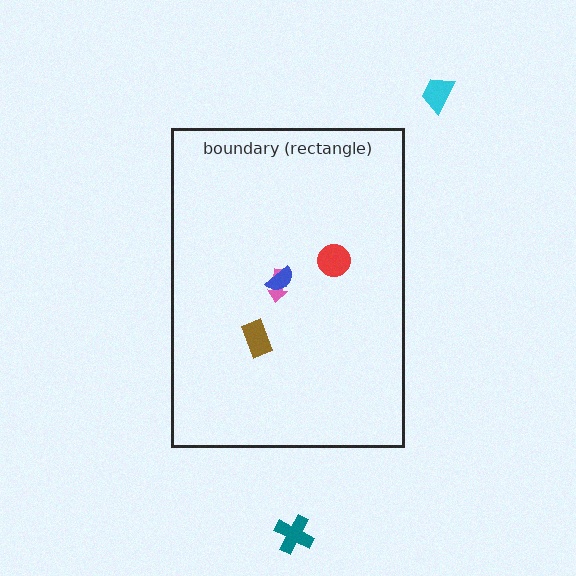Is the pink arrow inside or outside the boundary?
Inside.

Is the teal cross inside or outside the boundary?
Outside.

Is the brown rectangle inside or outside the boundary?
Inside.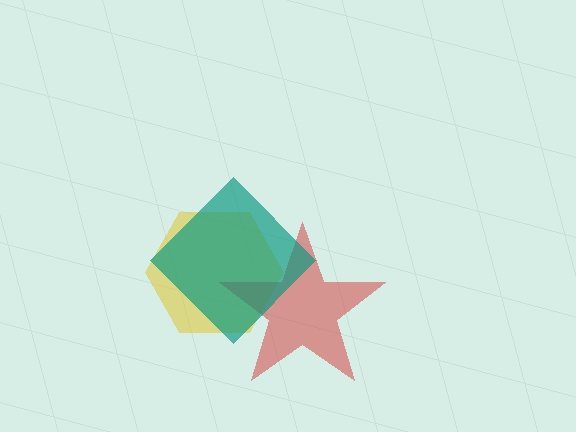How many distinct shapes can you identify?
There are 3 distinct shapes: a yellow hexagon, a red star, a teal diamond.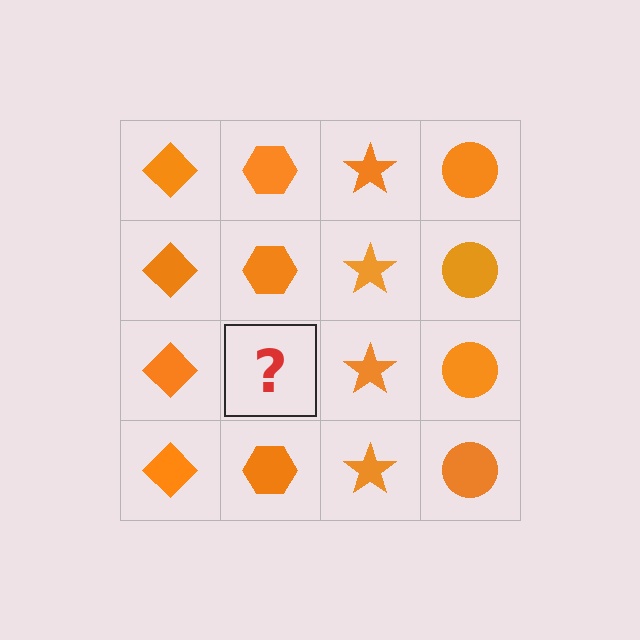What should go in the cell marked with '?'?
The missing cell should contain an orange hexagon.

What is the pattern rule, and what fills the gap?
The rule is that each column has a consistent shape. The gap should be filled with an orange hexagon.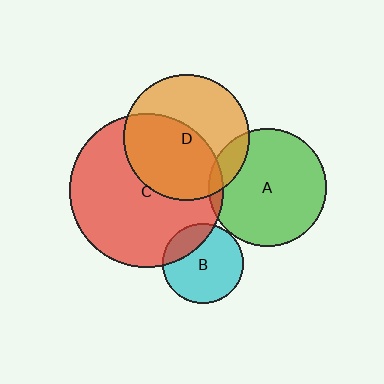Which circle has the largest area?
Circle C (red).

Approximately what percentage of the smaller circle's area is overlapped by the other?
Approximately 5%.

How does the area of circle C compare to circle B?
Approximately 3.7 times.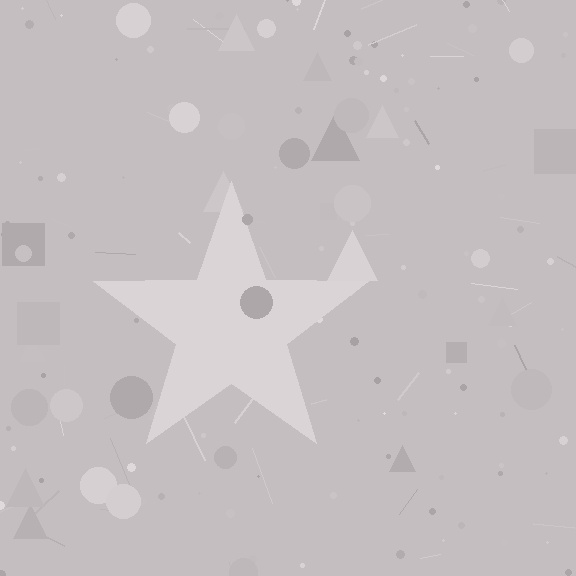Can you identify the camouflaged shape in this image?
The camouflaged shape is a star.